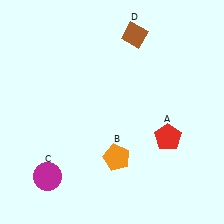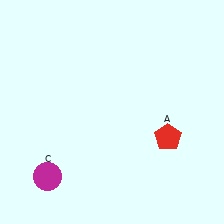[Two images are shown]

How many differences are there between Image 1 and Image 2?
There are 2 differences between the two images.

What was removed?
The orange pentagon (B), the brown diamond (D) were removed in Image 2.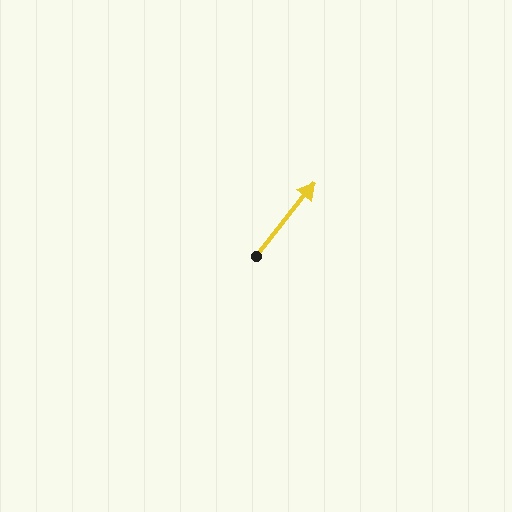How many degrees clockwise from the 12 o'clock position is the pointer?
Approximately 39 degrees.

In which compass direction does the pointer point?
Northeast.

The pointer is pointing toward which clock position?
Roughly 1 o'clock.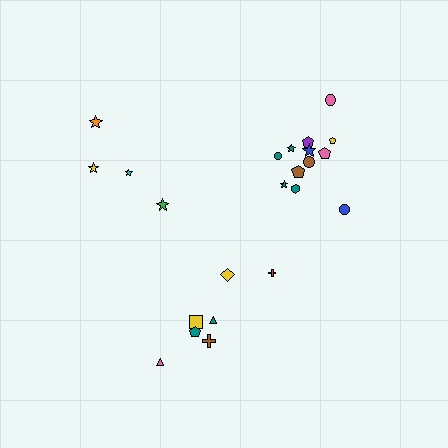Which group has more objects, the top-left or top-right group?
The top-right group.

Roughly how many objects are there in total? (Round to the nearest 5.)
Roughly 25 objects in total.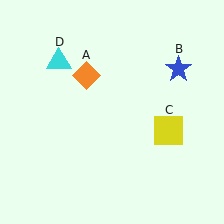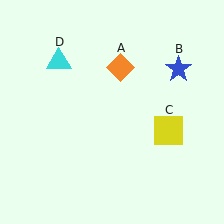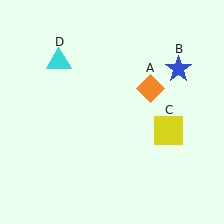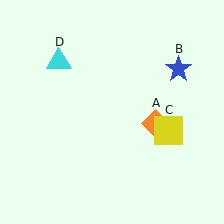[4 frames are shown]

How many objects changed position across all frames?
1 object changed position: orange diamond (object A).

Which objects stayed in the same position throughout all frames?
Blue star (object B) and yellow square (object C) and cyan triangle (object D) remained stationary.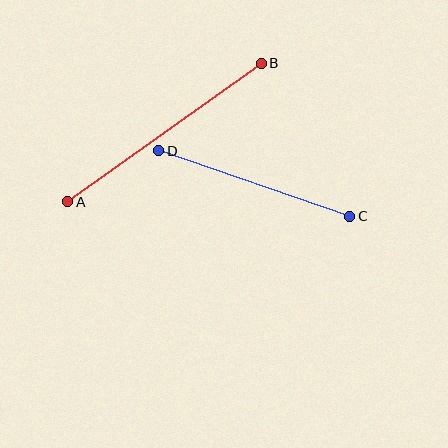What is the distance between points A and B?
The distance is approximately 238 pixels.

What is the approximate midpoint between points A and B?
The midpoint is at approximately (165, 133) pixels.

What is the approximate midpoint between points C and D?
The midpoint is at approximately (254, 184) pixels.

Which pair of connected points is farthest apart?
Points A and B are farthest apart.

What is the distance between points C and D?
The distance is approximately 202 pixels.